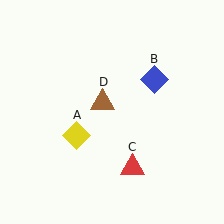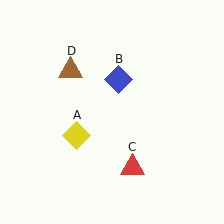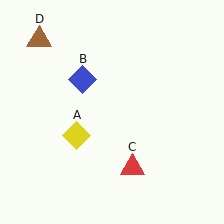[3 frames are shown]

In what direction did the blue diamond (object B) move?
The blue diamond (object B) moved left.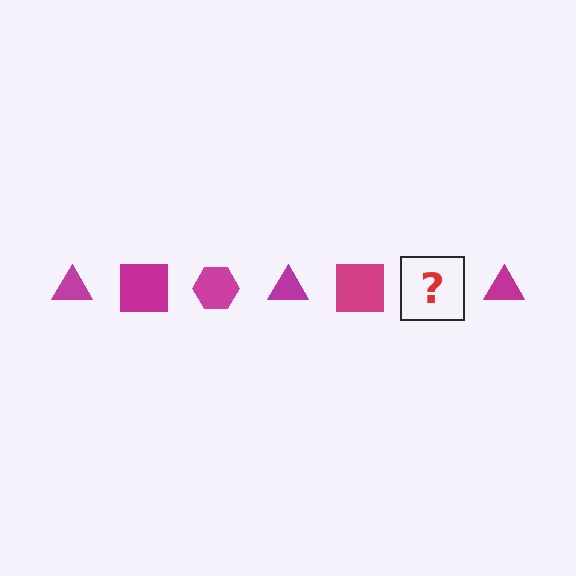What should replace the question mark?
The question mark should be replaced with a magenta hexagon.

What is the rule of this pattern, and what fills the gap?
The rule is that the pattern cycles through triangle, square, hexagon shapes in magenta. The gap should be filled with a magenta hexagon.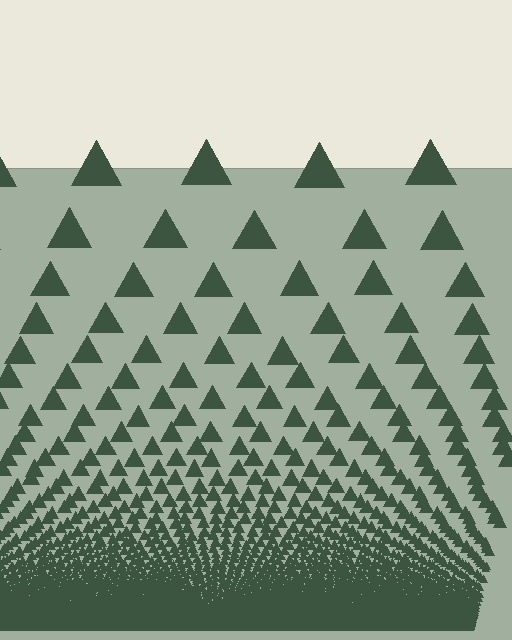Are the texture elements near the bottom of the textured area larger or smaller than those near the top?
Smaller. The gradient is inverted — elements near the bottom are smaller and denser.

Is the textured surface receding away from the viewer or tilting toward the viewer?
The surface appears to tilt toward the viewer. Texture elements get larger and sparser toward the top.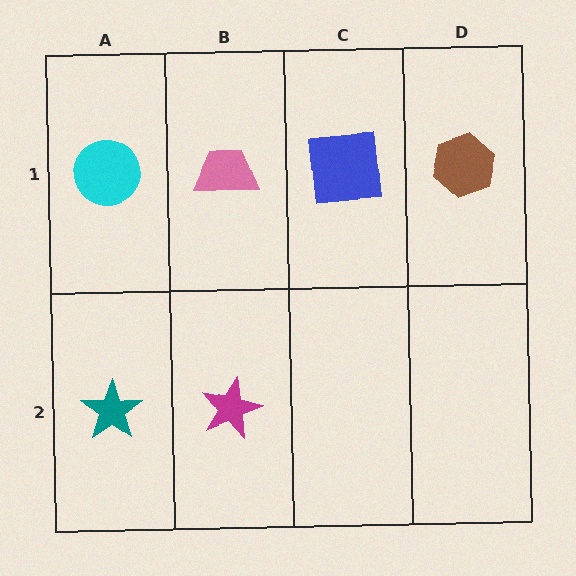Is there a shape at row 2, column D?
No, that cell is empty.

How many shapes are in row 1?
4 shapes.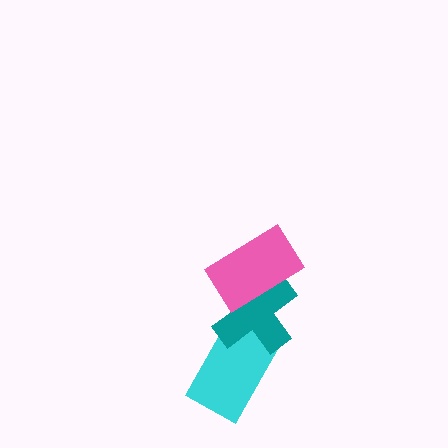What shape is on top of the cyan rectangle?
The teal cross is on top of the cyan rectangle.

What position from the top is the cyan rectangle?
The cyan rectangle is 3rd from the top.